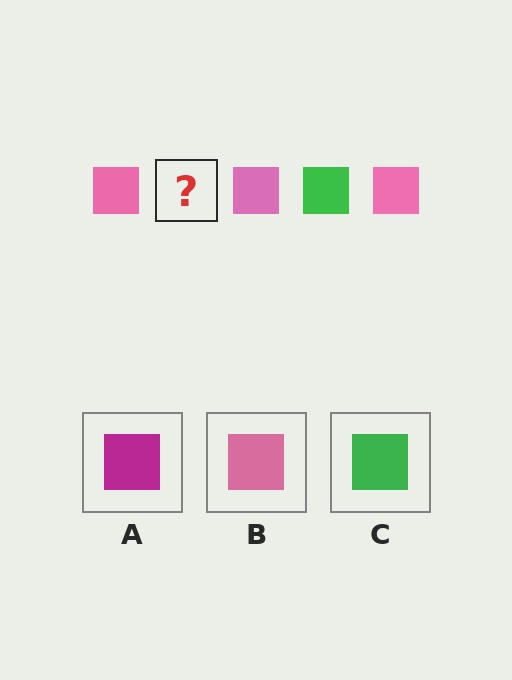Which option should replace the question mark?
Option C.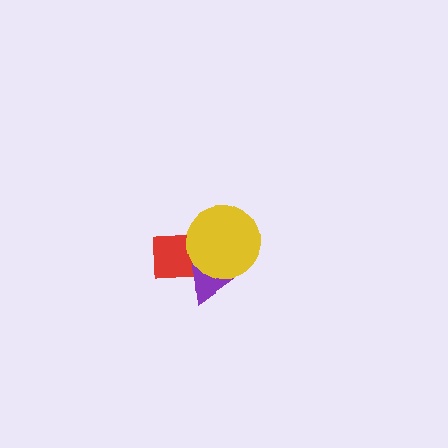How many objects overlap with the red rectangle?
2 objects overlap with the red rectangle.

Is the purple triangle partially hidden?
Yes, it is partially covered by another shape.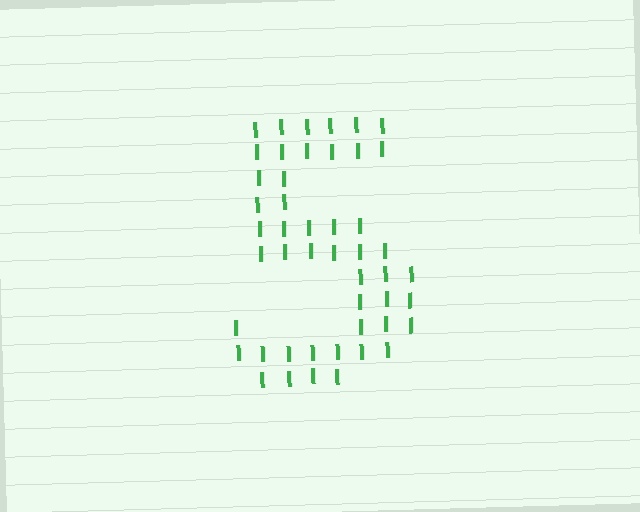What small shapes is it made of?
It is made of small letter I's.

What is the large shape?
The large shape is the digit 5.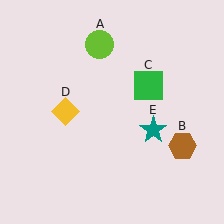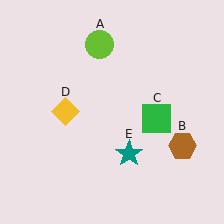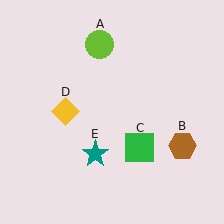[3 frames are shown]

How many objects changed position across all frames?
2 objects changed position: green square (object C), teal star (object E).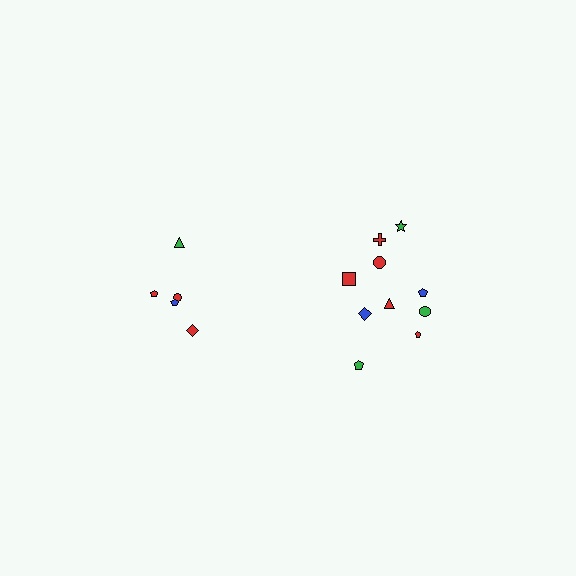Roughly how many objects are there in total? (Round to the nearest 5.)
Roughly 15 objects in total.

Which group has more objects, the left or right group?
The right group.